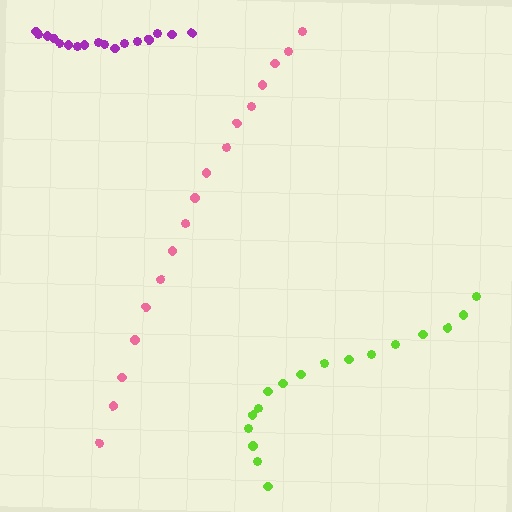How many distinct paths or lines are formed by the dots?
There are 3 distinct paths.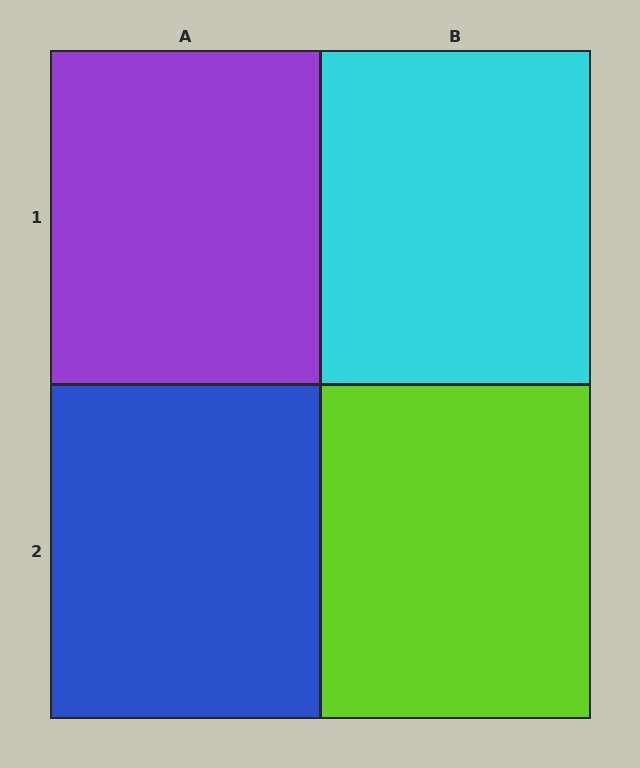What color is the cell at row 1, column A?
Purple.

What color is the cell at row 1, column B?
Cyan.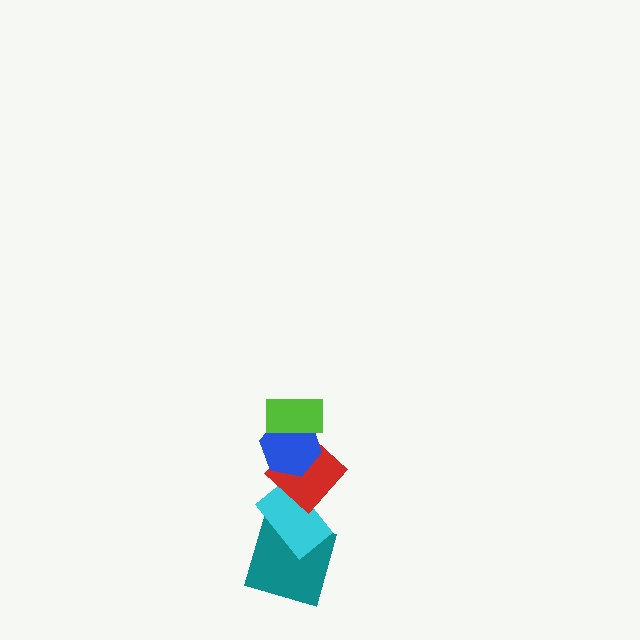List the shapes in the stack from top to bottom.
From top to bottom: the lime rectangle, the blue hexagon, the red diamond, the cyan rectangle, the teal square.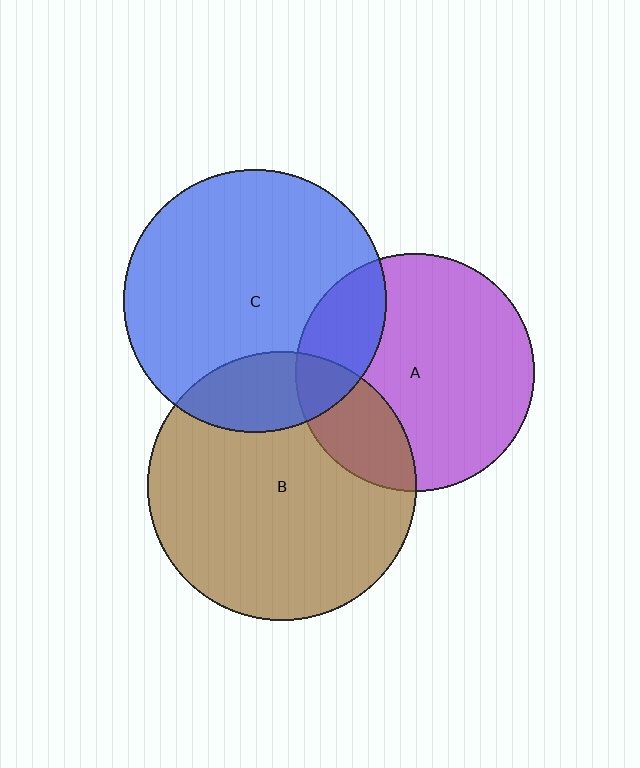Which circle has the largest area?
Circle B (brown).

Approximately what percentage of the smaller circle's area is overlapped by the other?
Approximately 20%.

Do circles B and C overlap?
Yes.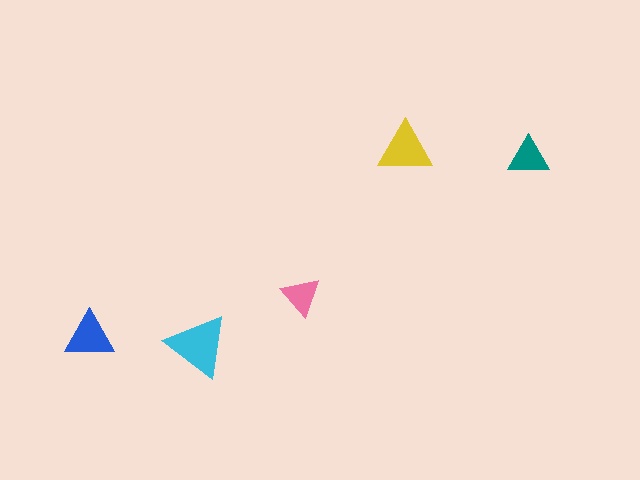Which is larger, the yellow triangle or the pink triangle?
The yellow one.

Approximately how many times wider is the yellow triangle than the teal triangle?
About 1.5 times wider.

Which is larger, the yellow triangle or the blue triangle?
The yellow one.